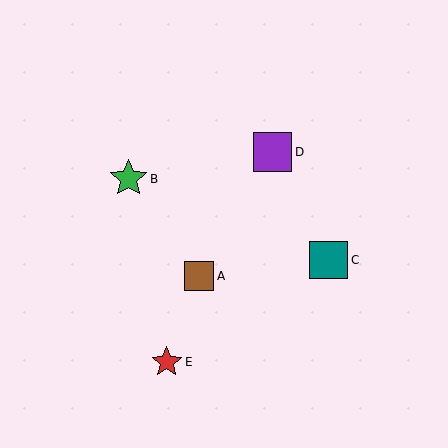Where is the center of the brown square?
The center of the brown square is at (199, 276).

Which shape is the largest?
The purple square (labeled D) is the largest.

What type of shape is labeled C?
Shape C is a teal square.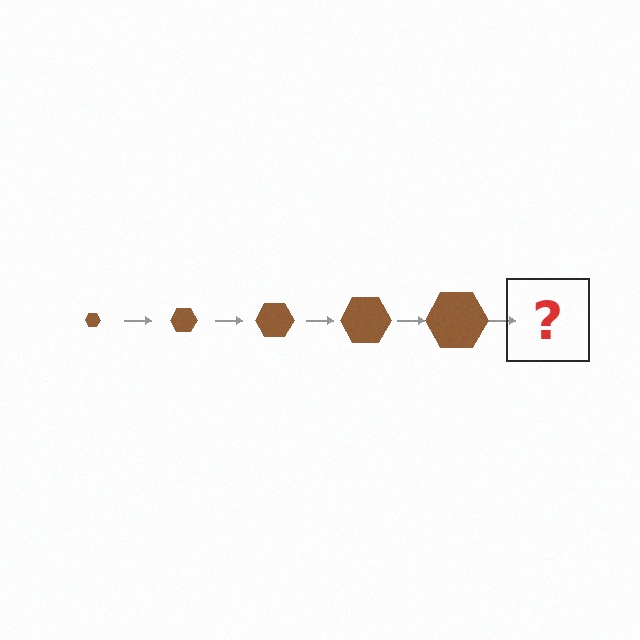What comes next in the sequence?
The next element should be a brown hexagon, larger than the previous one.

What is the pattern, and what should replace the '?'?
The pattern is that the hexagon gets progressively larger each step. The '?' should be a brown hexagon, larger than the previous one.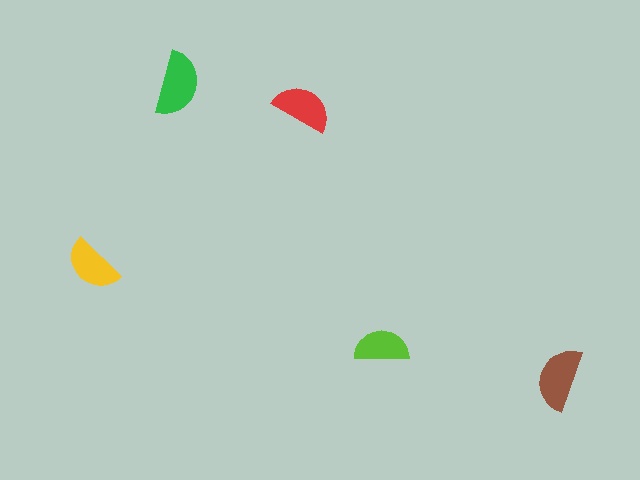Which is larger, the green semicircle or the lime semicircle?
The green one.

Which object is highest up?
The green semicircle is topmost.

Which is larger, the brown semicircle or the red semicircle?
The brown one.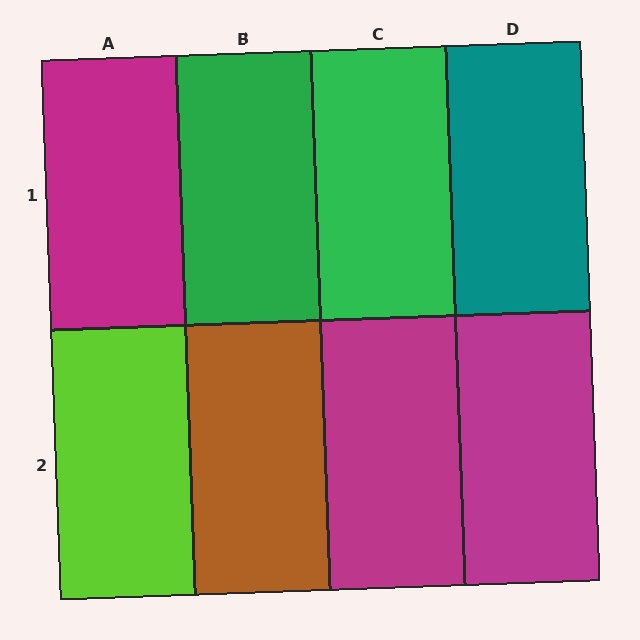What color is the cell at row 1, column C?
Green.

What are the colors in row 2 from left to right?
Lime, brown, magenta, magenta.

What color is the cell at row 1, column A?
Magenta.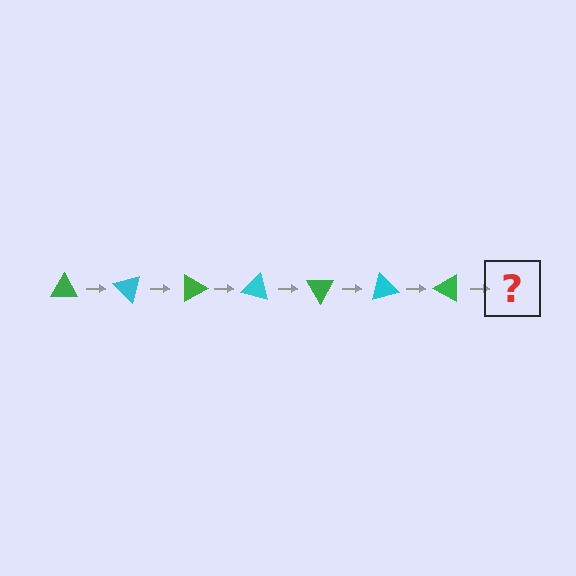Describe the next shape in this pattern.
It should be a cyan triangle, rotated 315 degrees from the start.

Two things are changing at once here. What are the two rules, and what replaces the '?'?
The two rules are that it rotates 45 degrees each step and the color cycles through green and cyan. The '?' should be a cyan triangle, rotated 315 degrees from the start.